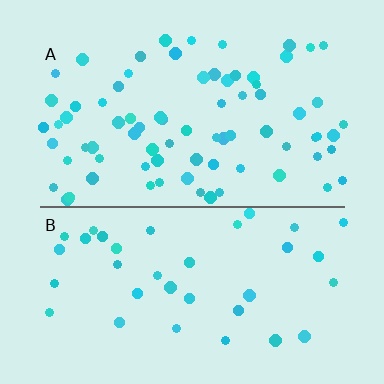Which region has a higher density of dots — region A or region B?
A (the top).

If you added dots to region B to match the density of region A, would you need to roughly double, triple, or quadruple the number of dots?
Approximately double.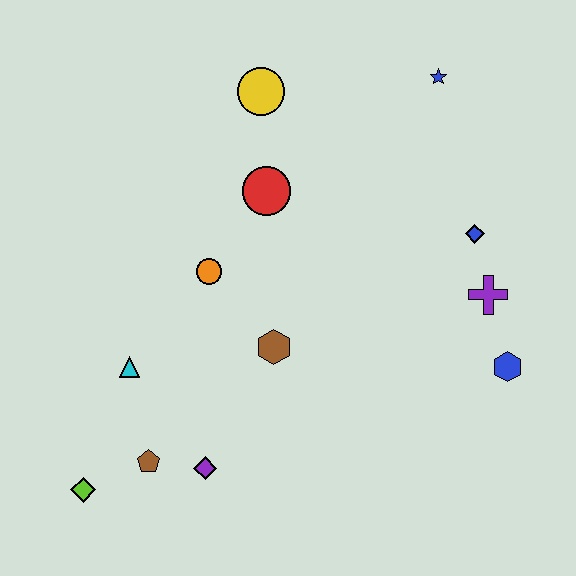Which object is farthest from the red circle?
The lime diamond is farthest from the red circle.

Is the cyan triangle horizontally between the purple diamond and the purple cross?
No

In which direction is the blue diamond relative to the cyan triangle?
The blue diamond is to the right of the cyan triangle.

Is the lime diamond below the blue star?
Yes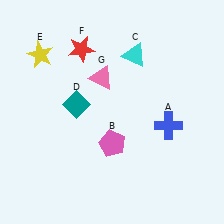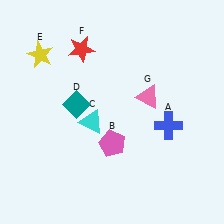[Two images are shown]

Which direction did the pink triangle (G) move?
The pink triangle (G) moved right.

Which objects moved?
The objects that moved are: the cyan triangle (C), the pink triangle (G).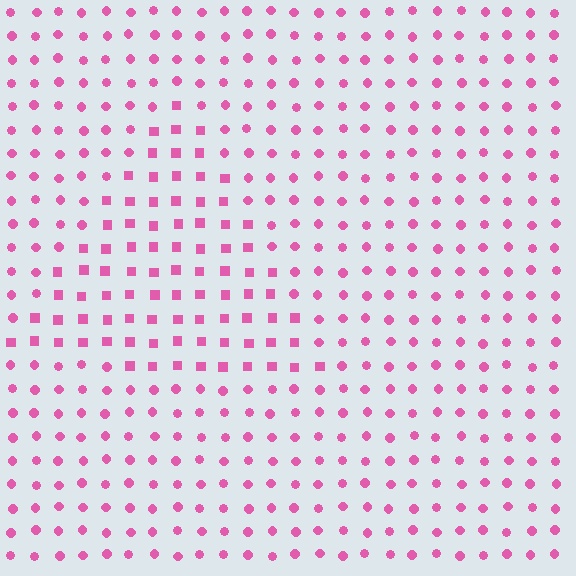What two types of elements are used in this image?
The image uses squares inside the triangle region and circles outside it.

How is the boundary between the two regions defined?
The boundary is defined by a change in element shape: squares inside vs. circles outside. All elements share the same color and spacing.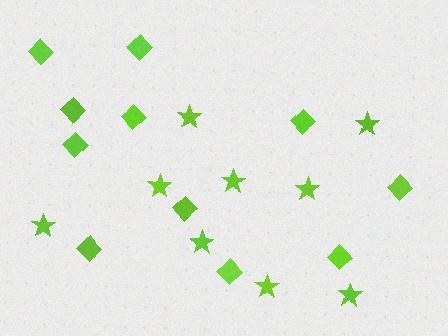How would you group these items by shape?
There are 2 groups: one group of diamonds (11) and one group of stars (9).